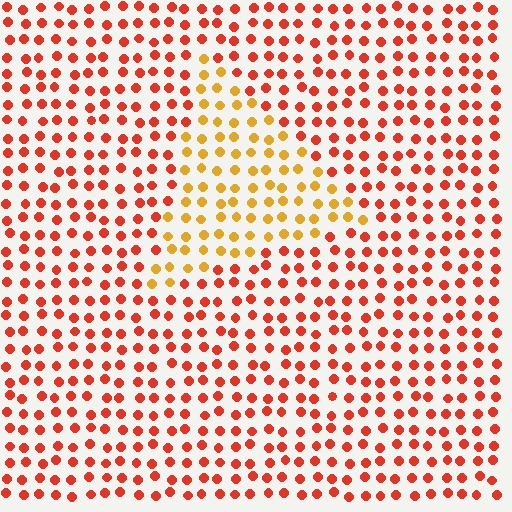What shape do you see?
I see a triangle.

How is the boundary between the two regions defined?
The boundary is defined purely by a slight shift in hue (about 38 degrees). Spacing, size, and orientation are identical on both sides.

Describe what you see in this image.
The image is filled with small red elements in a uniform arrangement. A triangle-shaped region is visible where the elements are tinted to a slightly different hue, forming a subtle color boundary.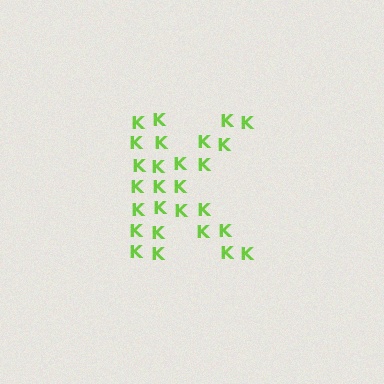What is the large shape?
The large shape is the letter K.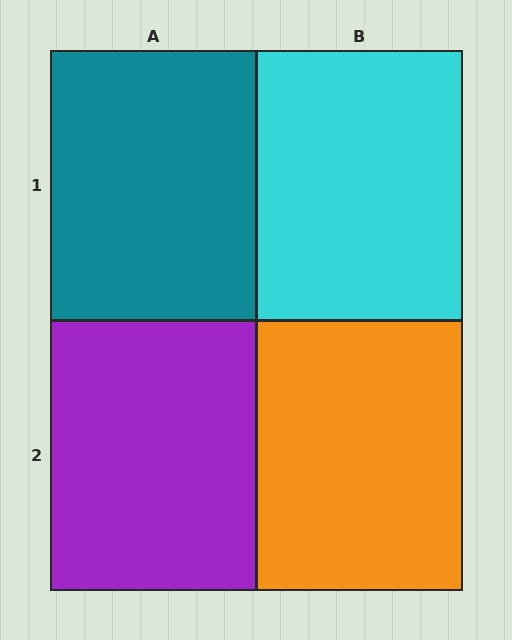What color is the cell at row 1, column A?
Teal.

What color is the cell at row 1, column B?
Cyan.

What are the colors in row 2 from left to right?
Purple, orange.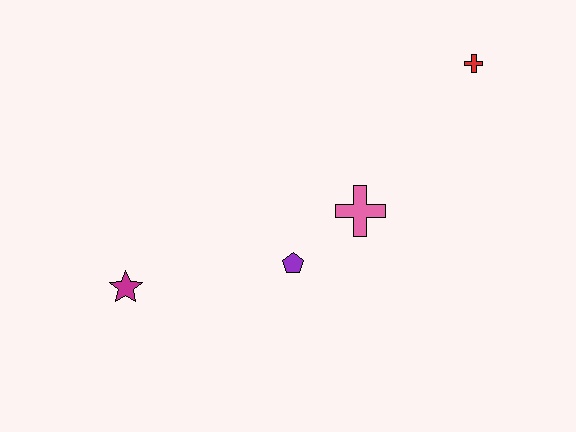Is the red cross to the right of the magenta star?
Yes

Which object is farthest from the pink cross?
The magenta star is farthest from the pink cross.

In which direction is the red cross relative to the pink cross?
The red cross is above the pink cross.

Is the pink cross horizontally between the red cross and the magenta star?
Yes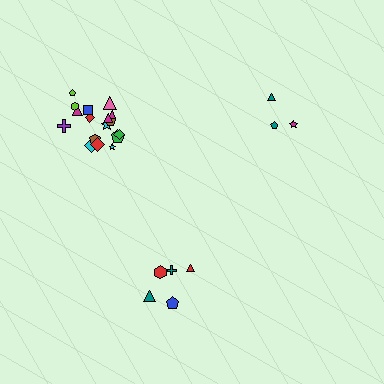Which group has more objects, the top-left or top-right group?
The top-left group.